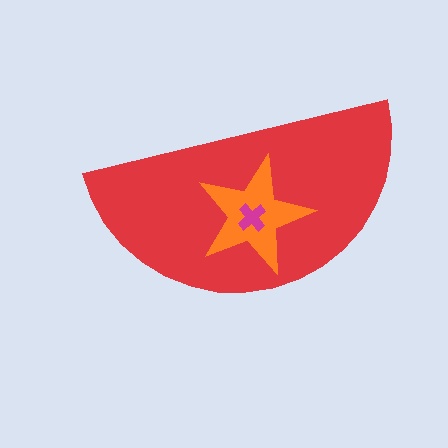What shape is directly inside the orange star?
The magenta cross.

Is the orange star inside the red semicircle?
Yes.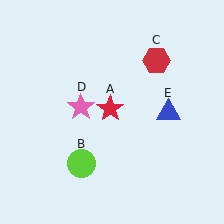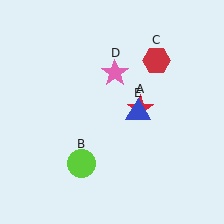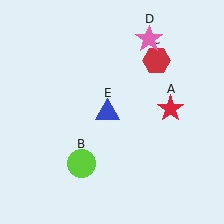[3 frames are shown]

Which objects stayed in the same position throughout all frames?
Lime circle (object B) and red hexagon (object C) remained stationary.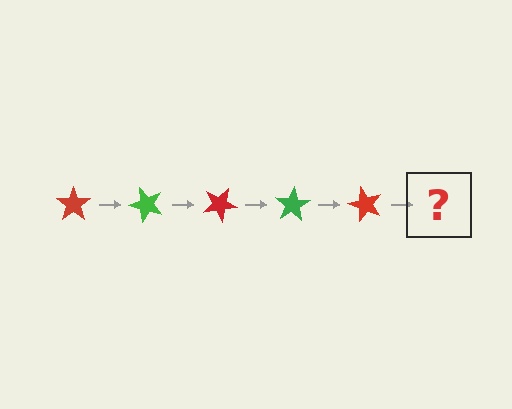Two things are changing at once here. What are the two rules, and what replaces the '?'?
The two rules are that it rotates 50 degrees each step and the color cycles through red and green. The '?' should be a green star, rotated 250 degrees from the start.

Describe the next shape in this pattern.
It should be a green star, rotated 250 degrees from the start.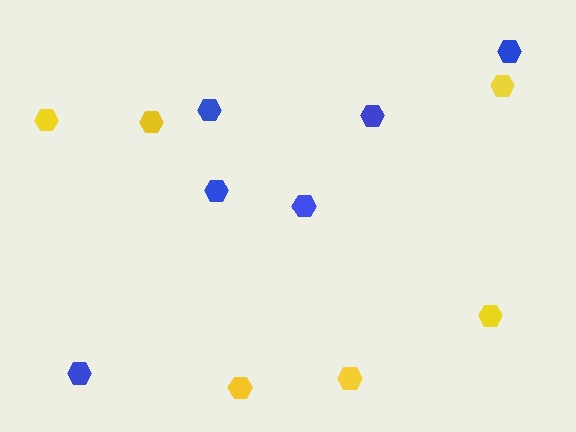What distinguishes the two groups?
There are 2 groups: one group of yellow hexagons (6) and one group of blue hexagons (6).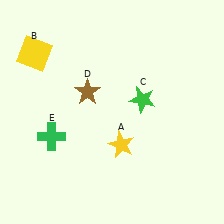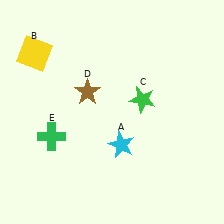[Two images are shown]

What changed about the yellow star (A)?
In Image 1, A is yellow. In Image 2, it changed to cyan.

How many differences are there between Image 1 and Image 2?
There is 1 difference between the two images.